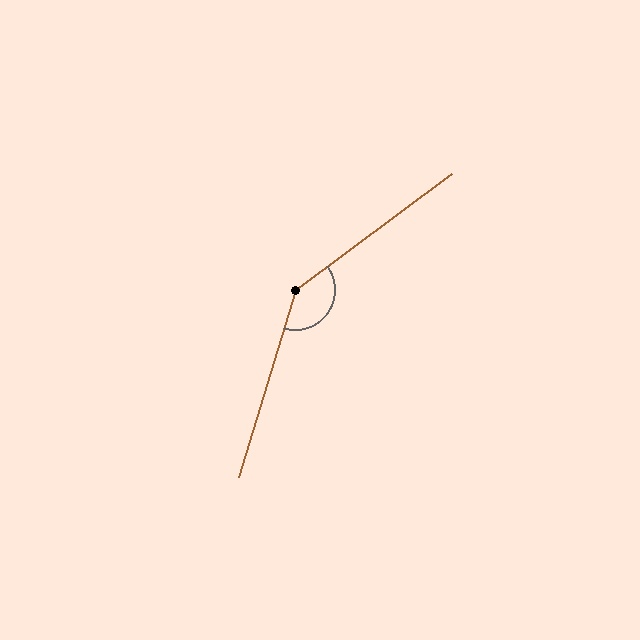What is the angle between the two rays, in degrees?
Approximately 143 degrees.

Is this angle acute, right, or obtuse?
It is obtuse.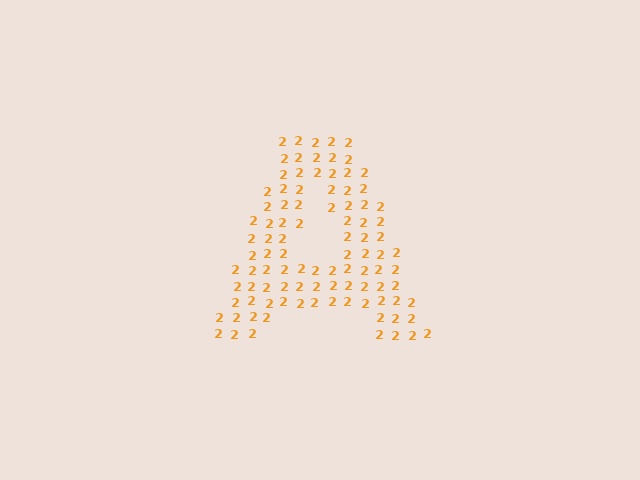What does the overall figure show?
The overall figure shows the letter A.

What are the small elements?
The small elements are digit 2's.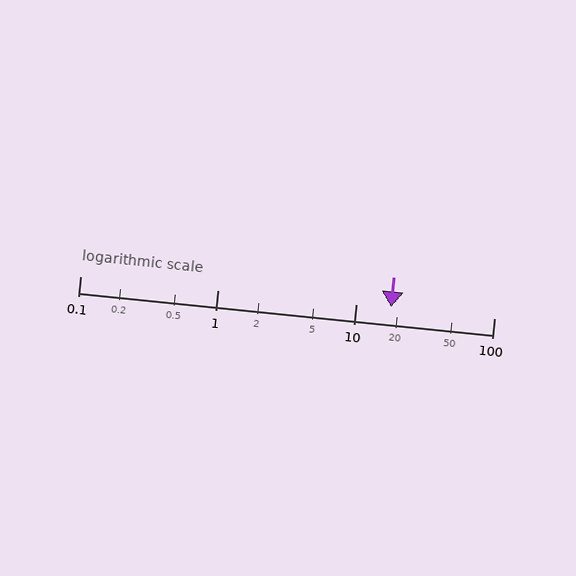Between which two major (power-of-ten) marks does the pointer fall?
The pointer is between 10 and 100.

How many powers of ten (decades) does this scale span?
The scale spans 3 decades, from 0.1 to 100.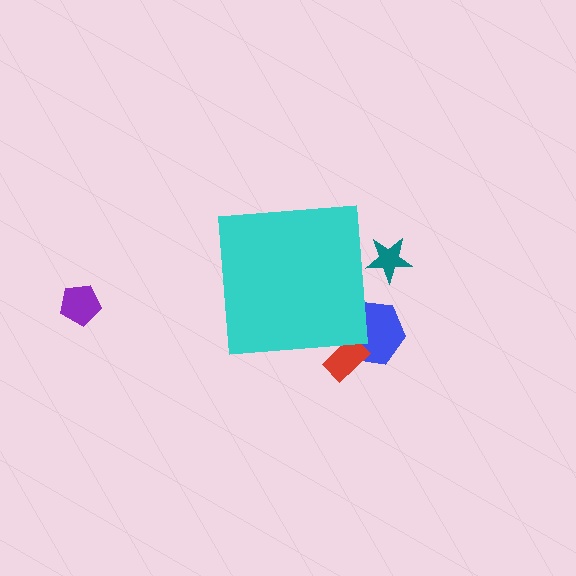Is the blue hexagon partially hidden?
Yes, the blue hexagon is partially hidden behind the cyan square.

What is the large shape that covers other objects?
A cyan square.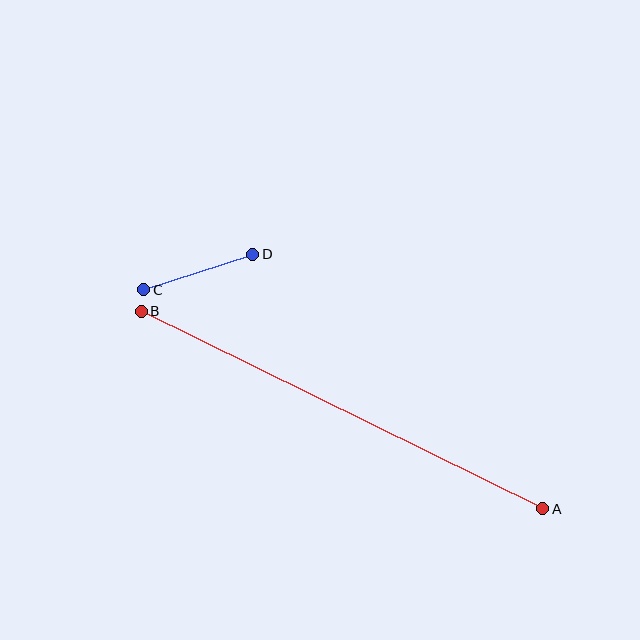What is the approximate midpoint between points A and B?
The midpoint is at approximately (342, 410) pixels.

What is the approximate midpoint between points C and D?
The midpoint is at approximately (198, 272) pixels.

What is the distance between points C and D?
The distance is approximately 115 pixels.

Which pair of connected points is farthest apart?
Points A and B are farthest apart.